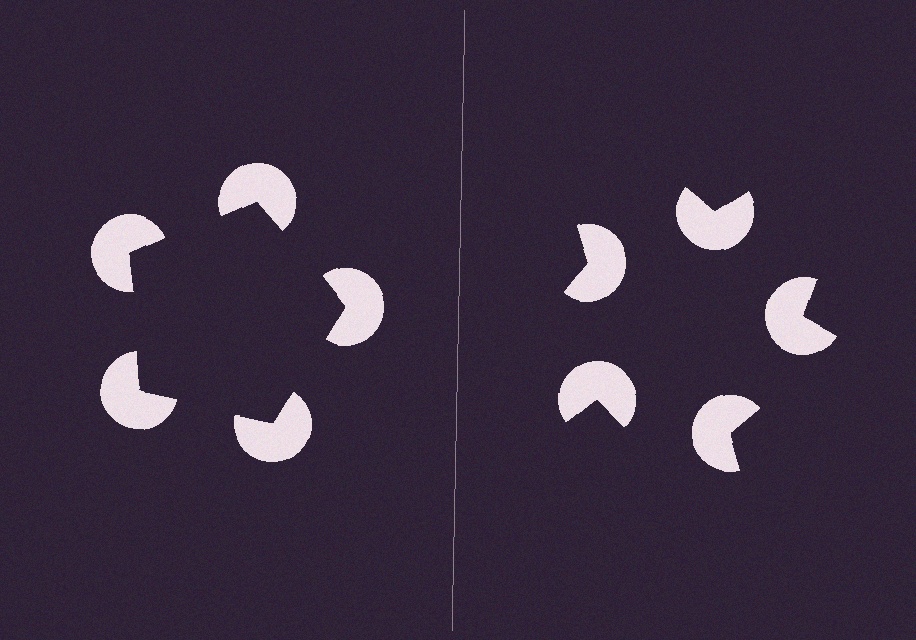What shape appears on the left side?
An illusory pentagon.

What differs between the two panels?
The pac-man discs are positioned identically on both sides; only the wedge orientations differ. On the left they align to a pentagon; on the right they are misaligned.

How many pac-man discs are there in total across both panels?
10 — 5 on each side.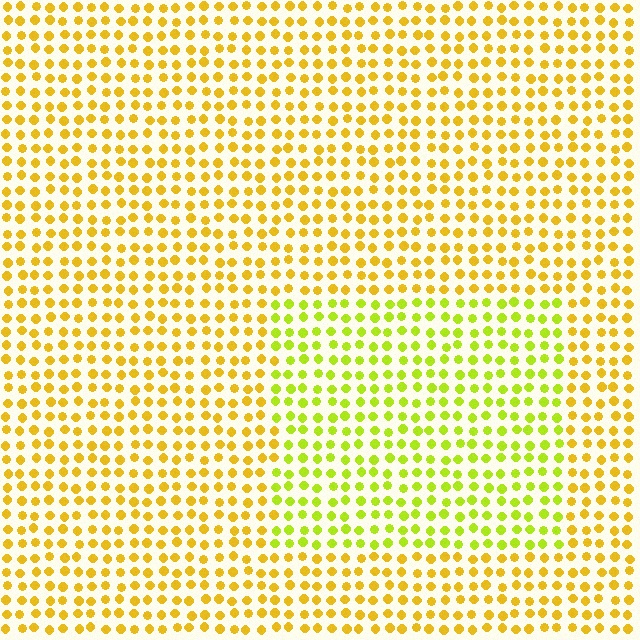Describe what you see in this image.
The image is filled with small yellow elements in a uniform arrangement. A rectangle-shaped region is visible where the elements are tinted to a slightly different hue, forming a subtle color boundary.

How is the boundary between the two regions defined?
The boundary is defined purely by a slight shift in hue (about 31 degrees). Spacing, size, and orientation are identical on both sides.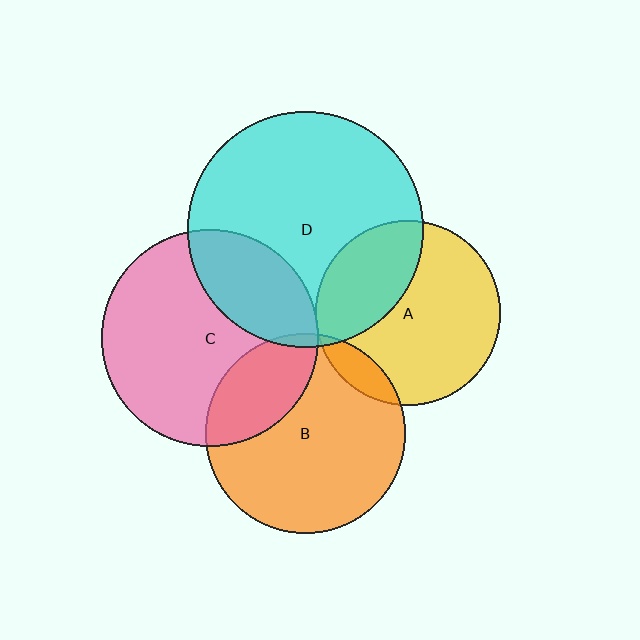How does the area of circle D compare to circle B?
Approximately 1.4 times.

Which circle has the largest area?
Circle D (cyan).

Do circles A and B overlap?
Yes.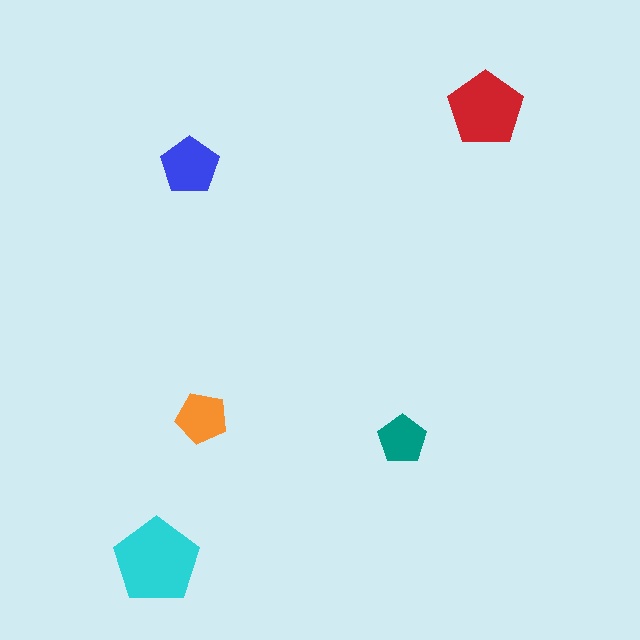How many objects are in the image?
There are 5 objects in the image.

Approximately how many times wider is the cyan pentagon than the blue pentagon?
About 1.5 times wider.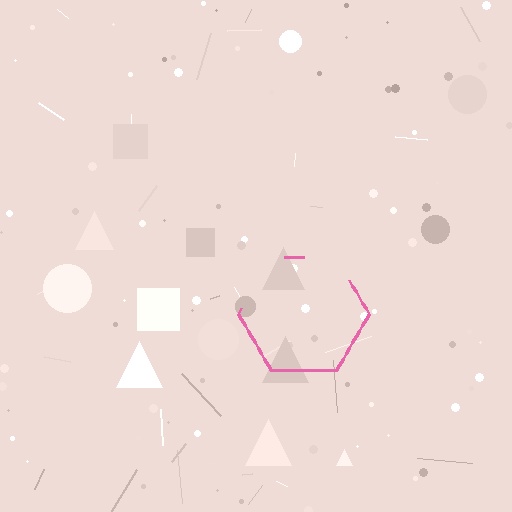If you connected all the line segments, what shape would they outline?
They would outline a hexagon.